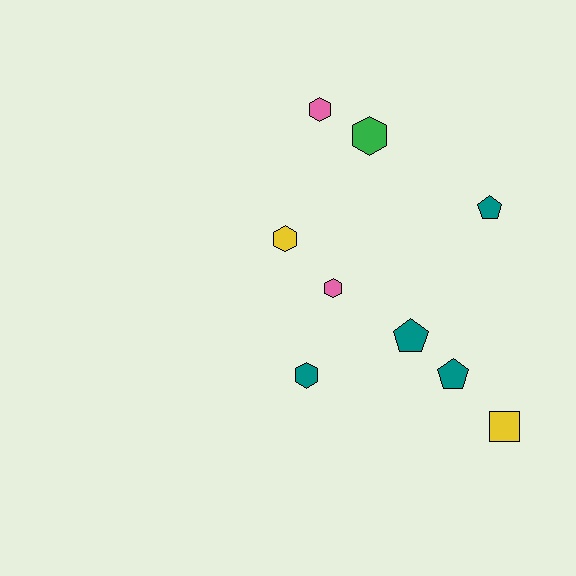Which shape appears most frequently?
Hexagon, with 5 objects.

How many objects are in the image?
There are 9 objects.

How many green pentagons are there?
There are no green pentagons.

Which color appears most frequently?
Teal, with 4 objects.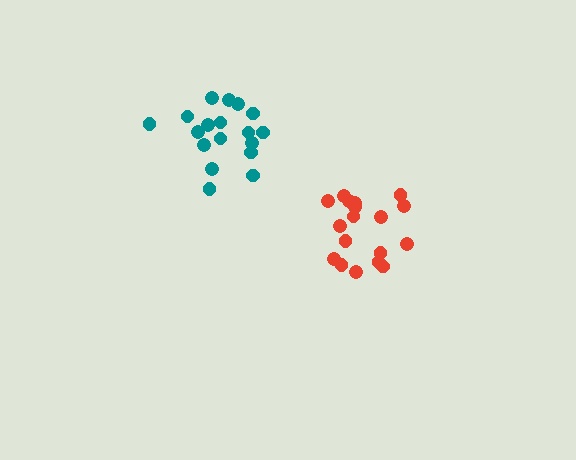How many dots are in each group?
Group 1: 18 dots, Group 2: 18 dots (36 total).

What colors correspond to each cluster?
The clusters are colored: red, teal.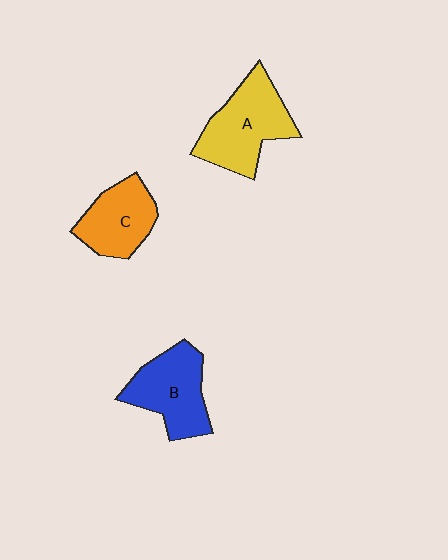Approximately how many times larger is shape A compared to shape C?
Approximately 1.3 times.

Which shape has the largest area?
Shape A (yellow).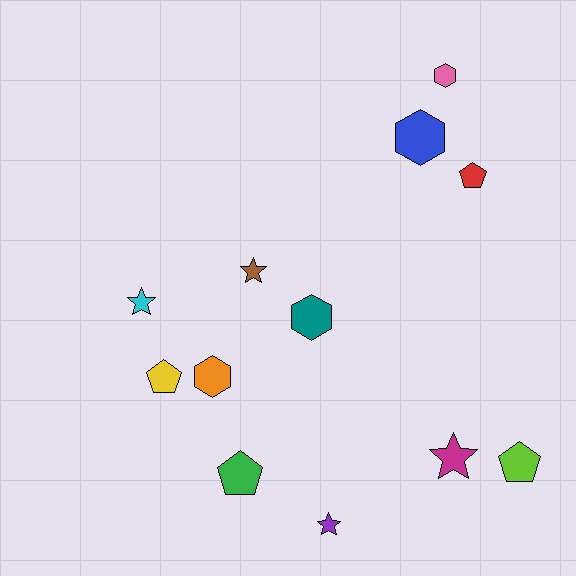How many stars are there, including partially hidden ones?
There are 4 stars.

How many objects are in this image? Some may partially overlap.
There are 12 objects.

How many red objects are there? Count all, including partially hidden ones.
There is 1 red object.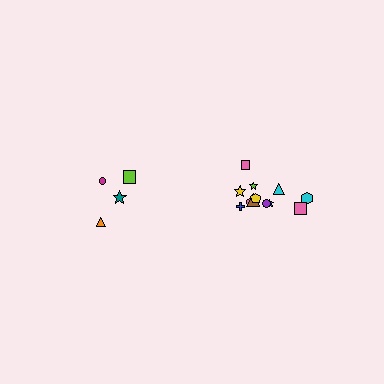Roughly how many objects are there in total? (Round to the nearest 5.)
Roughly 15 objects in total.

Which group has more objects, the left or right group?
The right group.